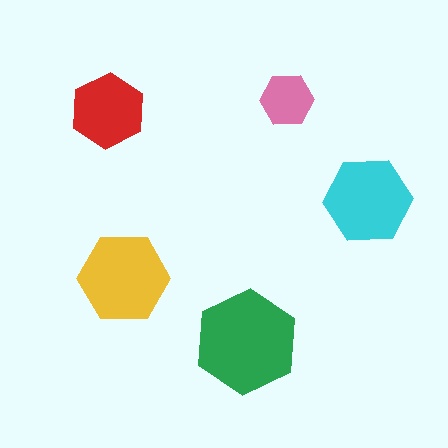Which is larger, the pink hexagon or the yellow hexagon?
The yellow one.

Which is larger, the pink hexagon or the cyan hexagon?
The cyan one.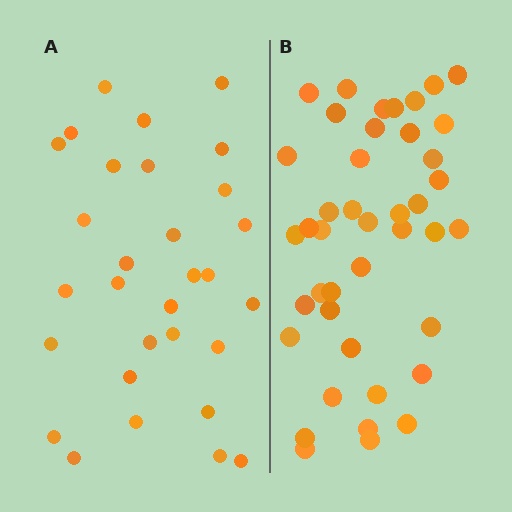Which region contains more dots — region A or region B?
Region B (the right region) has more dots.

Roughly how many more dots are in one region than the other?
Region B has roughly 12 or so more dots than region A.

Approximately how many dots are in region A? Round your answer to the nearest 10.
About 30 dots.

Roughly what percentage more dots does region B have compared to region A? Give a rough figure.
About 40% more.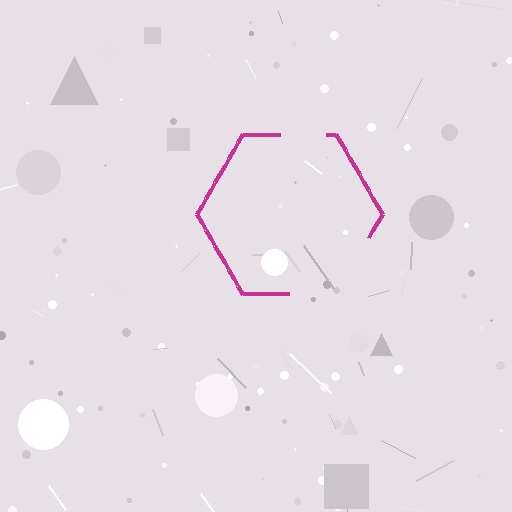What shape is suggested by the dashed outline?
The dashed outline suggests a hexagon.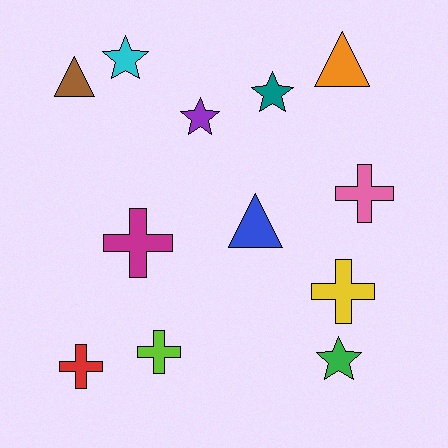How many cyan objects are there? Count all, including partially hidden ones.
There is 1 cyan object.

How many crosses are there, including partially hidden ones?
There are 5 crosses.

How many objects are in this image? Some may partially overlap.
There are 12 objects.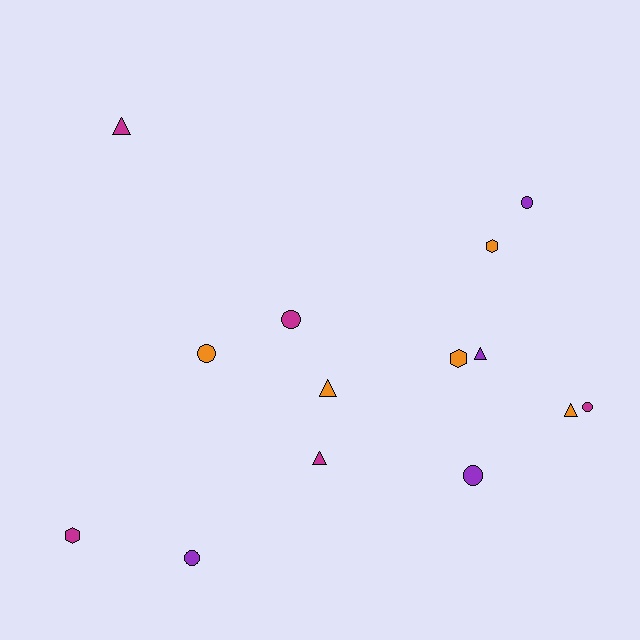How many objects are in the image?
There are 14 objects.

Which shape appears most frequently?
Circle, with 6 objects.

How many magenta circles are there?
There are 2 magenta circles.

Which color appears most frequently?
Orange, with 5 objects.